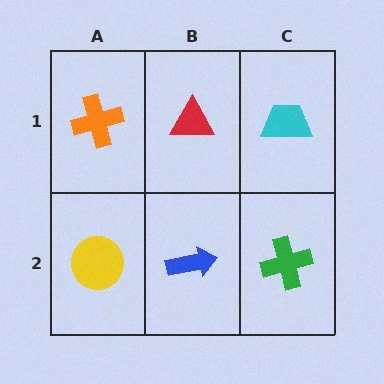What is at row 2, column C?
A green cross.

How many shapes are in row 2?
3 shapes.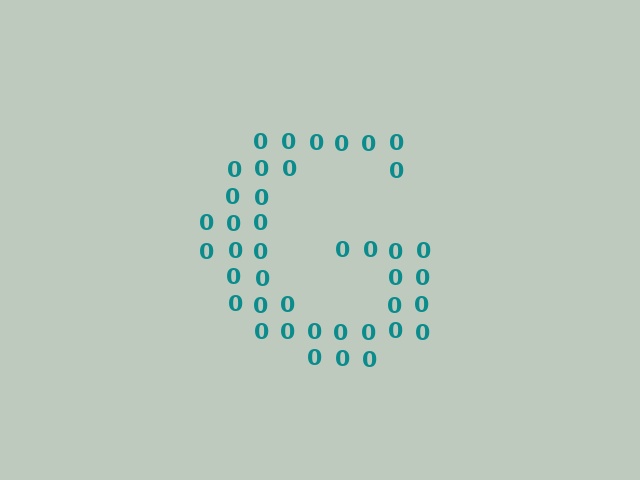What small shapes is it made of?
It is made of small digit 0's.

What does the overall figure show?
The overall figure shows the letter G.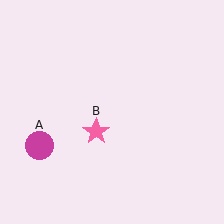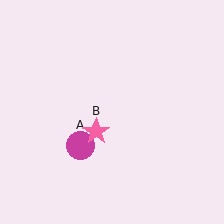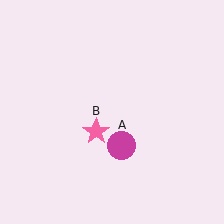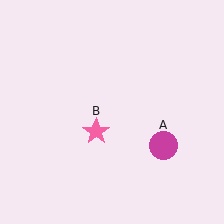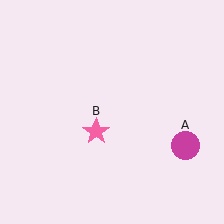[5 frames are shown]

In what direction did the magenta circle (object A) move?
The magenta circle (object A) moved right.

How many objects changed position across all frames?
1 object changed position: magenta circle (object A).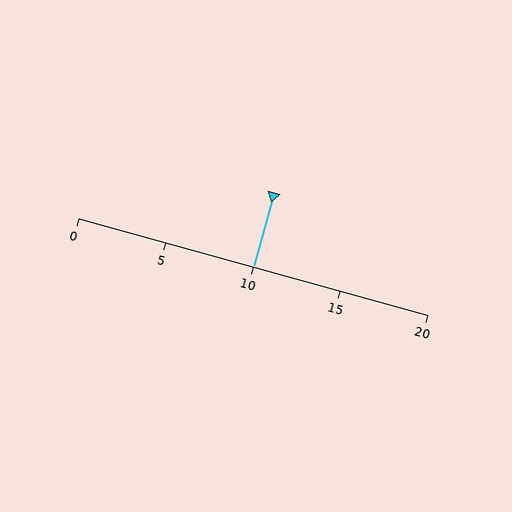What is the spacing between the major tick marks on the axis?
The major ticks are spaced 5 apart.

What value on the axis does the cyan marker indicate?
The marker indicates approximately 10.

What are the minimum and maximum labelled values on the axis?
The axis runs from 0 to 20.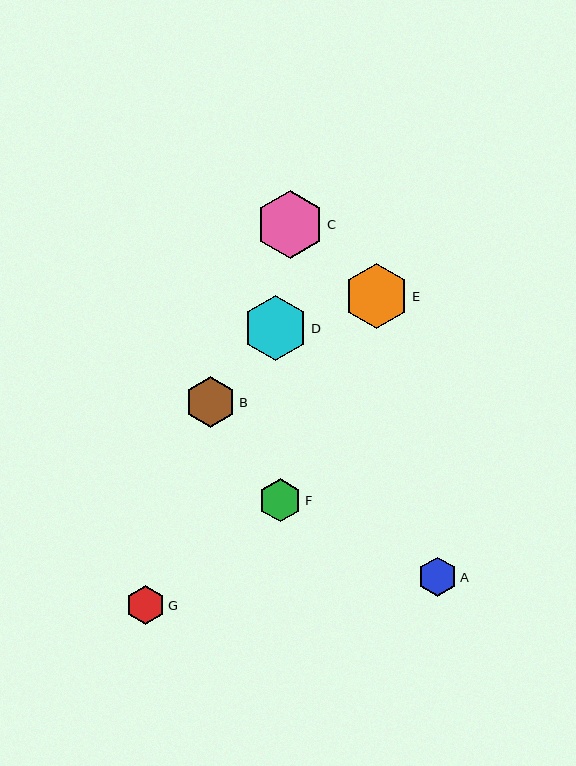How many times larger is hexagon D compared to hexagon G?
Hexagon D is approximately 1.7 times the size of hexagon G.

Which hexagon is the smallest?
Hexagon G is the smallest with a size of approximately 39 pixels.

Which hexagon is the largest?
Hexagon C is the largest with a size of approximately 68 pixels.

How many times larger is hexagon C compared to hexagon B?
Hexagon C is approximately 1.3 times the size of hexagon B.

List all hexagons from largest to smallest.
From largest to smallest: C, E, D, B, F, A, G.